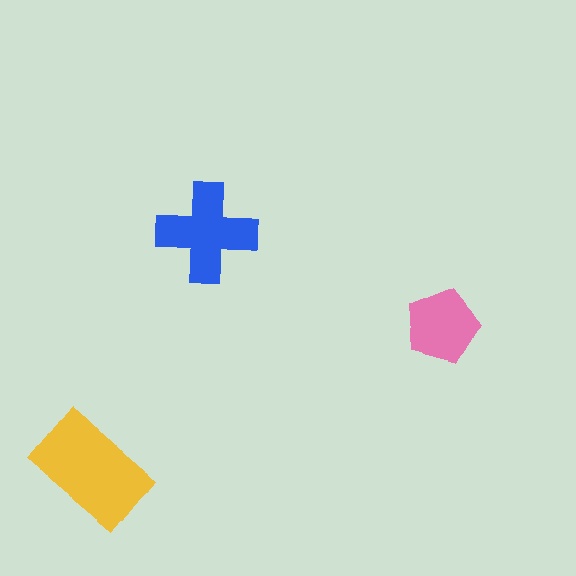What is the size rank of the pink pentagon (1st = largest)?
3rd.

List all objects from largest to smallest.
The yellow rectangle, the blue cross, the pink pentagon.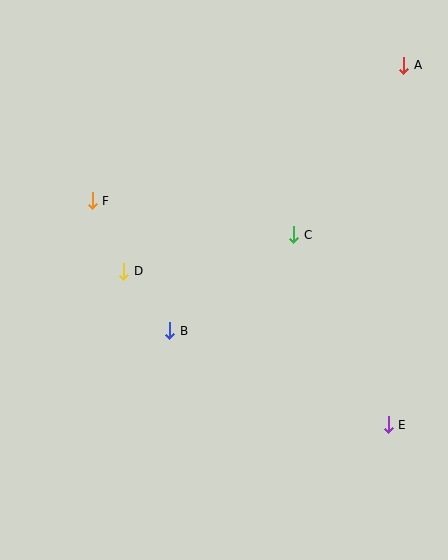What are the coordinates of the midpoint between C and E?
The midpoint between C and E is at (341, 330).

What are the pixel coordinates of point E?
Point E is at (388, 425).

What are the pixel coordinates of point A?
Point A is at (404, 65).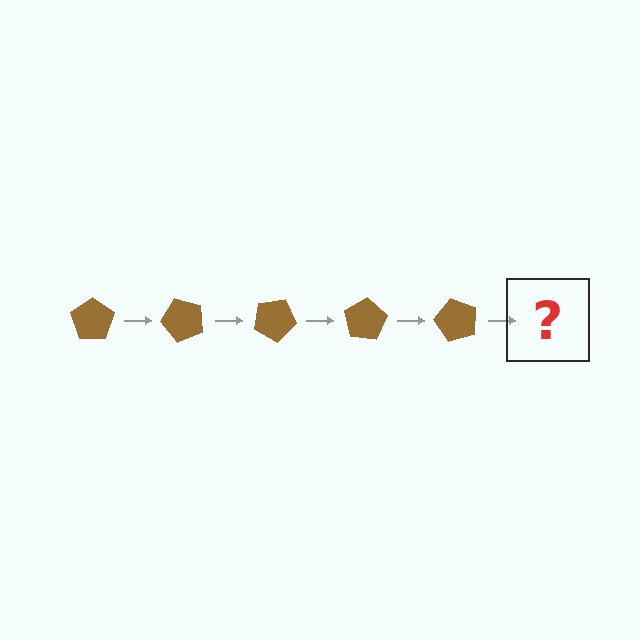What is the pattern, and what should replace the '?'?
The pattern is that the pentagon rotates 50 degrees each step. The '?' should be a brown pentagon rotated 250 degrees.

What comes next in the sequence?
The next element should be a brown pentagon rotated 250 degrees.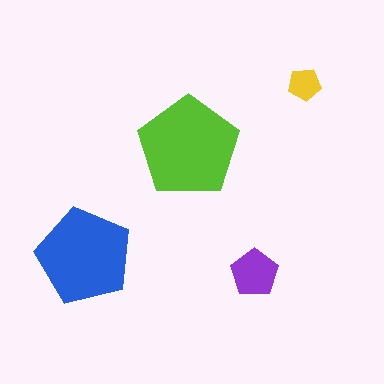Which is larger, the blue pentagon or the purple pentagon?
The blue one.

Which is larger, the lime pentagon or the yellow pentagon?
The lime one.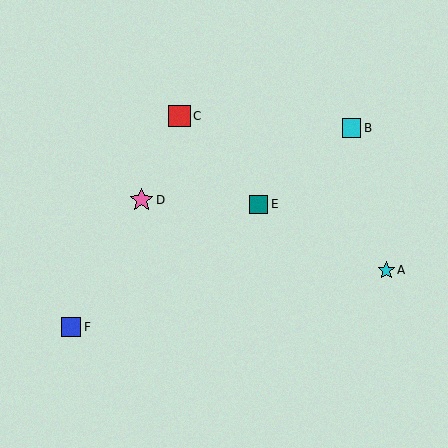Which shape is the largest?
The pink star (labeled D) is the largest.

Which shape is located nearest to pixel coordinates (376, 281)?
The cyan star (labeled A) at (386, 270) is nearest to that location.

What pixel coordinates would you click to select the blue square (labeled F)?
Click at (71, 327) to select the blue square F.